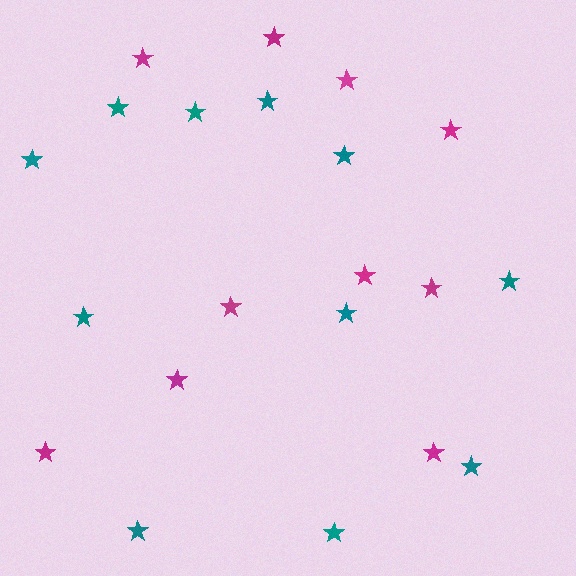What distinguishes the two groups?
There are 2 groups: one group of teal stars (11) and one group of magenta stars (10).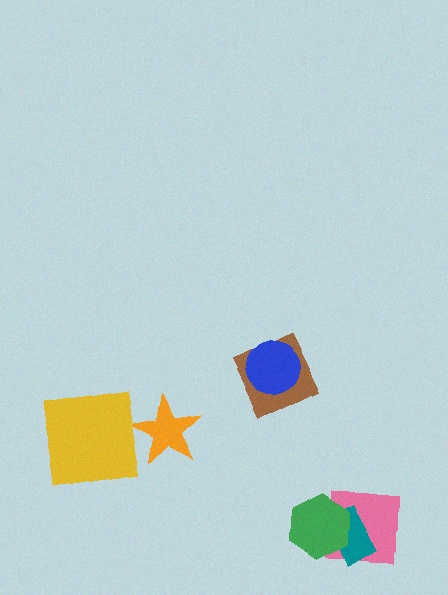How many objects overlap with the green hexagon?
2 objects overlap with the green hexagon.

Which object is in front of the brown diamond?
The blue circle is in front of the brown diamond.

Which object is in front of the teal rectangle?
The green hexagon is in front of the teal rectangle.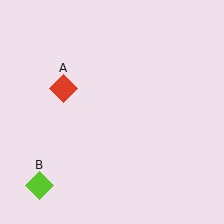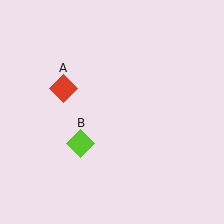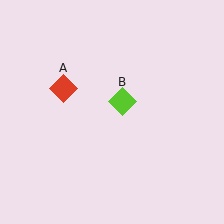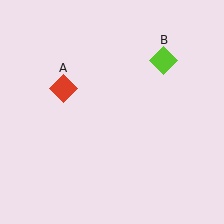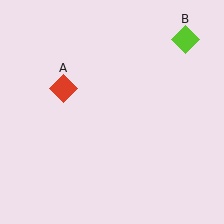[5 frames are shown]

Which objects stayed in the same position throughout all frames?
Red diamond (object A) remained stationary.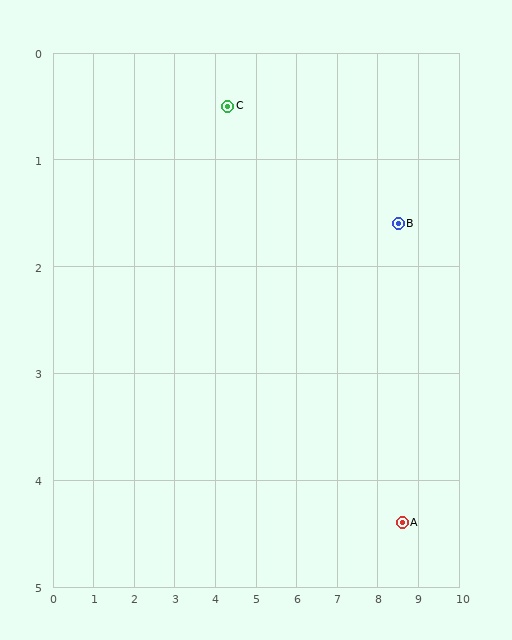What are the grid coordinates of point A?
Point A is at approximately (8.6, 4.4).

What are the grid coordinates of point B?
Point B is at approximately (8.5, 1.6).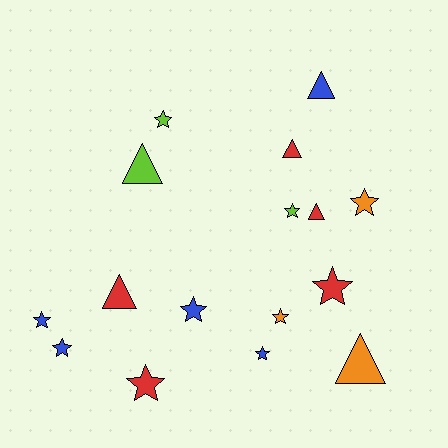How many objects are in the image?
There are 16 objects.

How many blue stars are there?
There are 4 blue stars.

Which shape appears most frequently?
Star, with 10 objects.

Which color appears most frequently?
Red, with 5 objects.